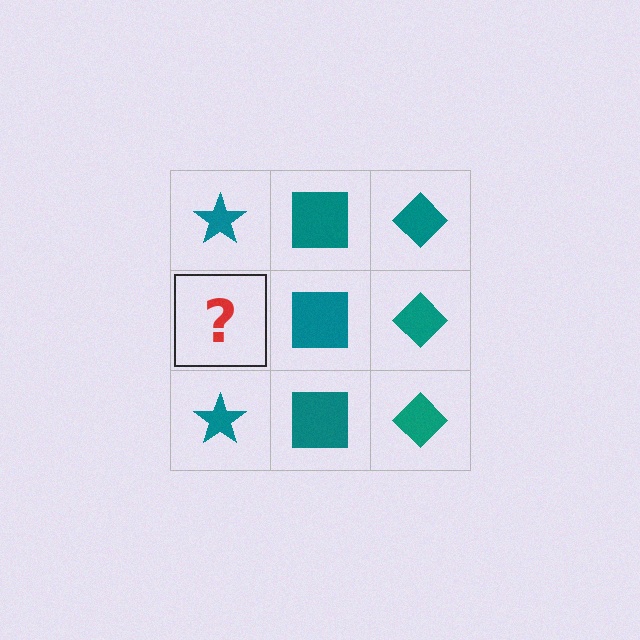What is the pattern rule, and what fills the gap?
The rule is that each column has a consistent shape. The gap should be filled with a teal star.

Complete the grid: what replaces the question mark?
The question mark should be replaced with a teal star.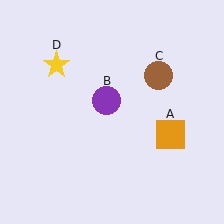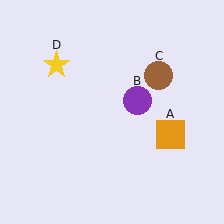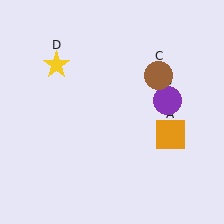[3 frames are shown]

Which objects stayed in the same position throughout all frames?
Orange square (object A) and brown circle (object C) and yellow star (object D) remained stationary.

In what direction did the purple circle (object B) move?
The purple circle (object B) moved right.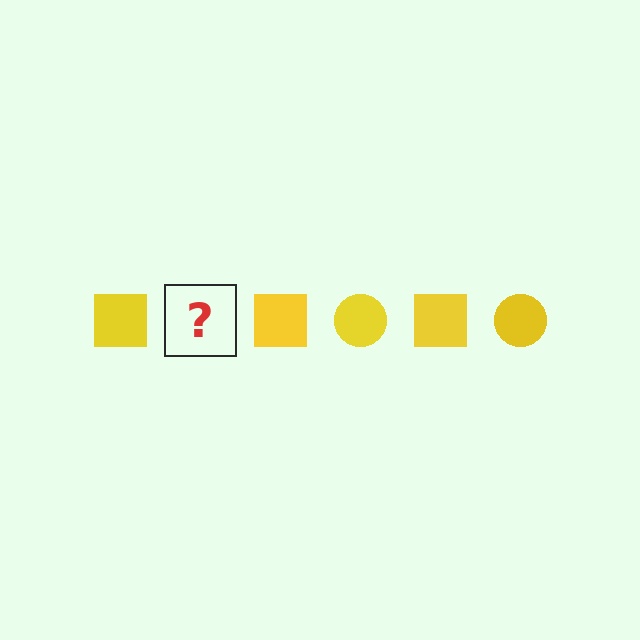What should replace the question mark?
The question mark should be replaced with a yellow circle.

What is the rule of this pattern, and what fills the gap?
The rule is that the pattern cycles through square, circle shapes in yellow. The gap should be filled with a yellow circle.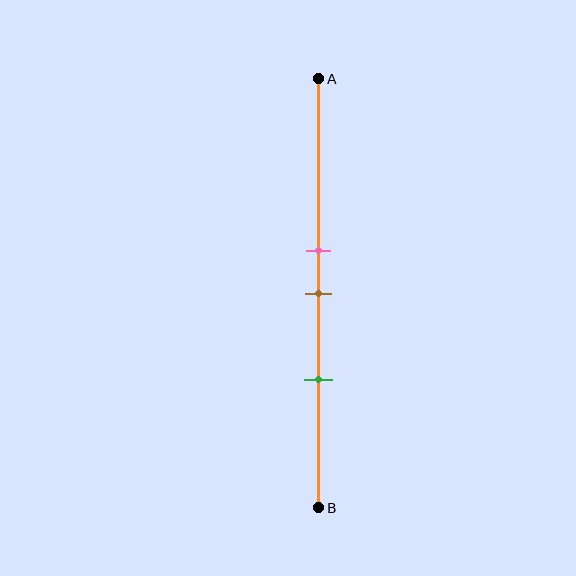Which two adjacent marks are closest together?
The pink and brown marks are the closest adjacent pair.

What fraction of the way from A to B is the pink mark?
The pink mark is approximately 40% (0.4) of the way from A to B.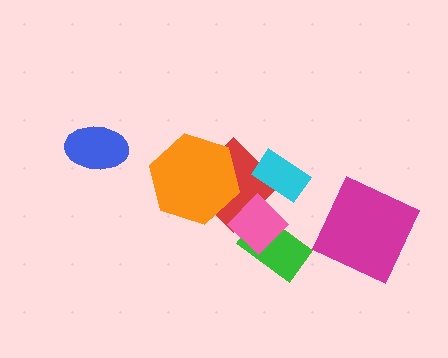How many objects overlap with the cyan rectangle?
1 object overlaps with the cyan rectangle.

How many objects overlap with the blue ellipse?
0 objects overlap with the blue ellipse.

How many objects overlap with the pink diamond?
2 objects overlap with the pink diamond.